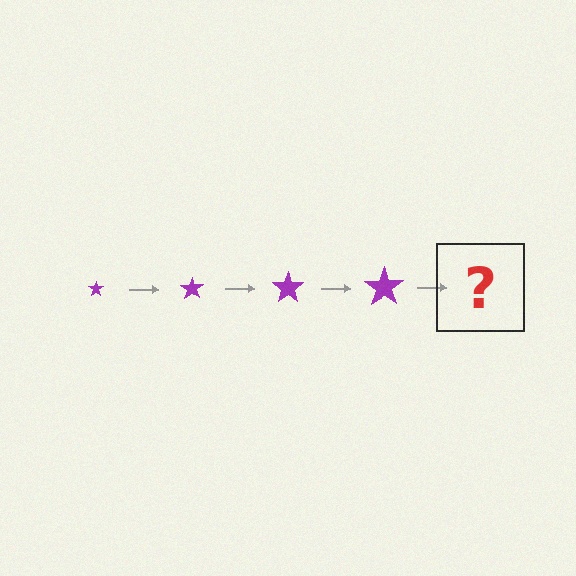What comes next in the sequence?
The next element should be a purple star, larger than the previous one.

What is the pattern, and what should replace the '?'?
The pattern is that the star gets progressively larger each step. The '?' should be a purple star, larger than the previous one.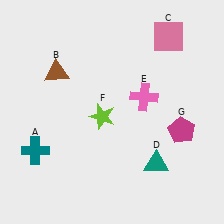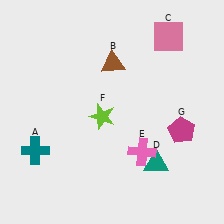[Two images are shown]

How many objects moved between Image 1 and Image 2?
2 objects moved between the two images.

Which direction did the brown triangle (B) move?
The brown triangle (B) moved right.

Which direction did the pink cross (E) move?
The pink cross (E) moved down.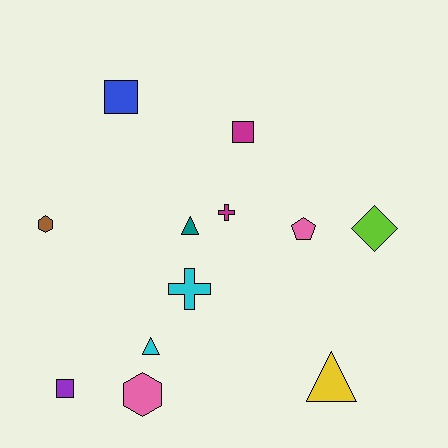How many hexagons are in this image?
There are 2 hexagons.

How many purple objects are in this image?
There is 1 purple object.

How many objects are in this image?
There are 12 objects.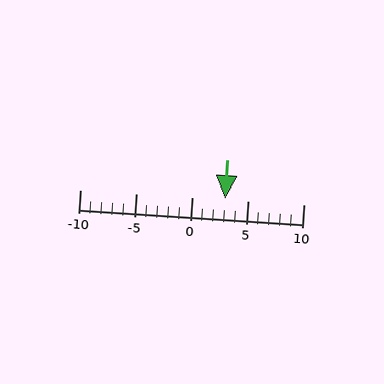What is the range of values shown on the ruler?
The ruler shows values from -10 to 10.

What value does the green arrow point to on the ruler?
The green arrow points to approximately 3.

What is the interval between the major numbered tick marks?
The major tick marks are spaced 5 units apart.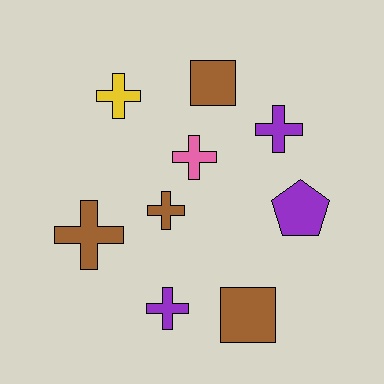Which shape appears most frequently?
Cross, with 6 objects.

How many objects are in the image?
There are 9 objects.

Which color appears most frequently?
Brown, with 4 objects.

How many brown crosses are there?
There are 2 brown crosses.